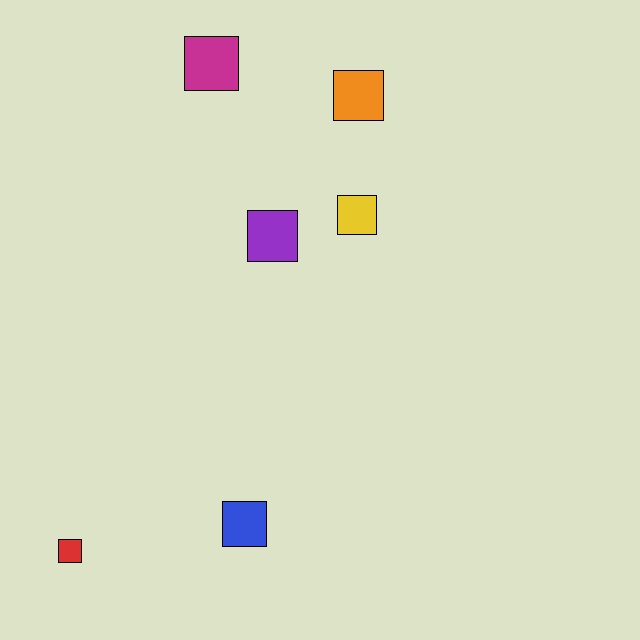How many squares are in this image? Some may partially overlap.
There are 6 squares.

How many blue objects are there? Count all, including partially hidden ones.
There is 1 blue object.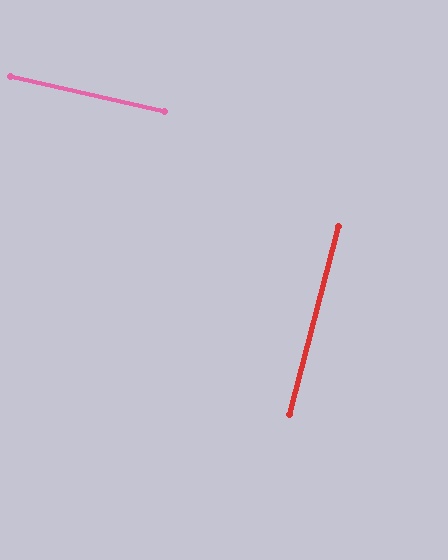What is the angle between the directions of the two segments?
Approximately 88 degrees.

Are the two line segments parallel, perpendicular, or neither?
Perpendicular — they meet at approximately 88°.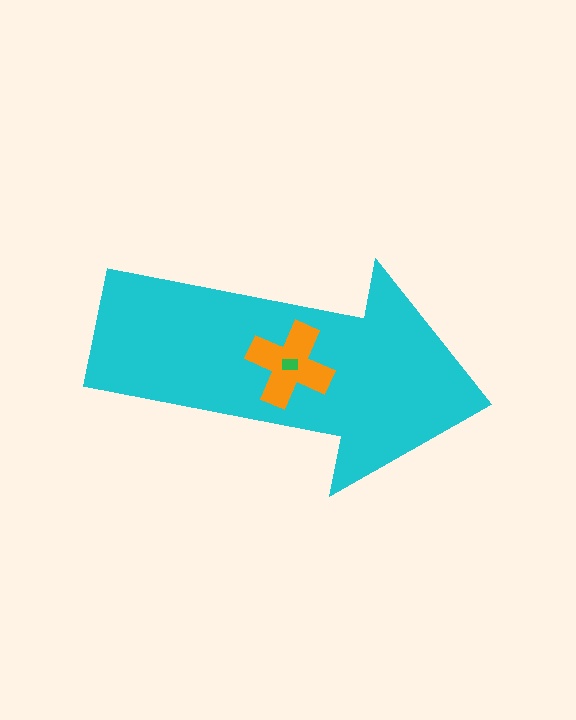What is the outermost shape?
The cyan arrow.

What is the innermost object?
The green rectangle.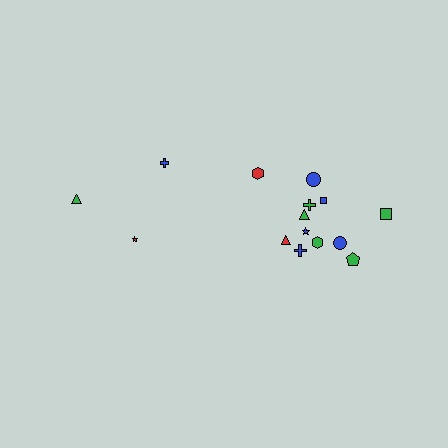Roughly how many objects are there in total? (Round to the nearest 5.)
Roughly 15 objects in total.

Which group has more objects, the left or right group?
The right group.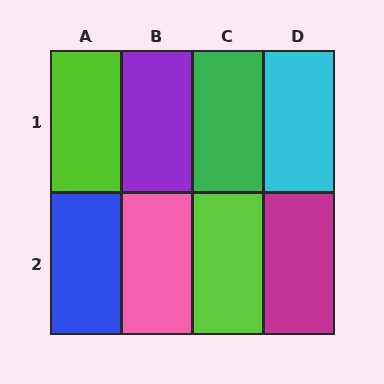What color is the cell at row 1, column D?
Cyan.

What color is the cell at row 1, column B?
Purple.